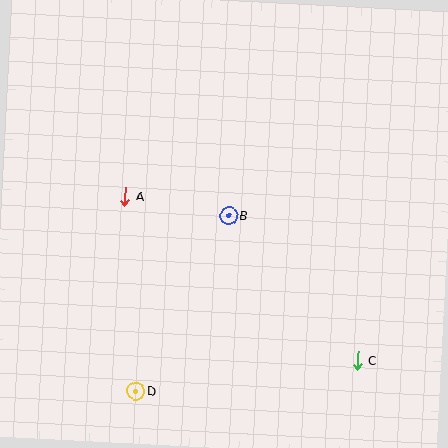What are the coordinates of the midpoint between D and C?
The midpoint between D and C is at (247, 376).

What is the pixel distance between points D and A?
The distance between D and A is 195 pixels.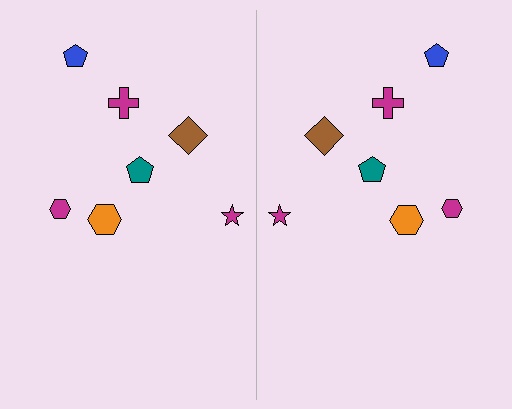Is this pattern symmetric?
Yes, this pattern has bilateral (reflection) symmetry.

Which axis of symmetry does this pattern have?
The pattern has a vertical axis of symmetry running through the center of the image.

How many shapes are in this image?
There are 14 shapes in this image.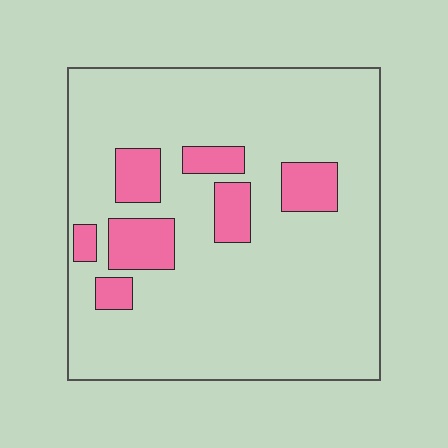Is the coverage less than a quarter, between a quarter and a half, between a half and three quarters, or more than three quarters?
Less than a quarter.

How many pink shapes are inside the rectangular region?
7.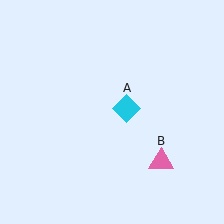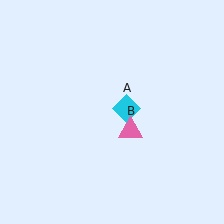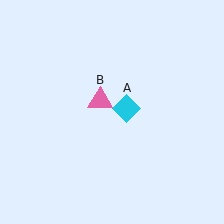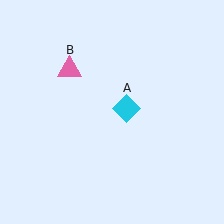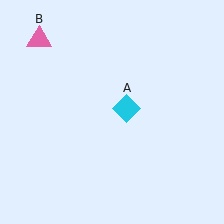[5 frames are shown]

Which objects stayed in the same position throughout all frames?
Cyan diamond (object A) remained stationary.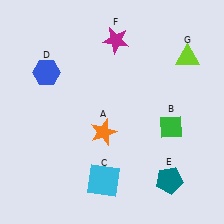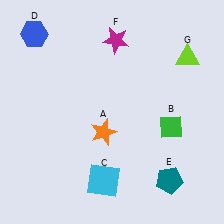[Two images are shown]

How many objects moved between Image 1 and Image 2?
1 object moved between the two images.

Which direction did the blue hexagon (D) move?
The blue hexagon (D) moved up.